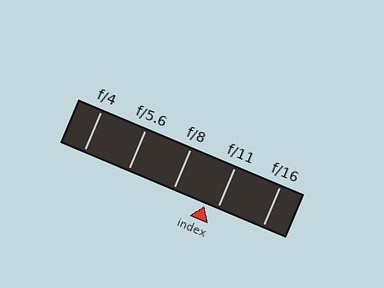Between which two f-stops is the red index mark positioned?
The index mark is between f/8 and f/11.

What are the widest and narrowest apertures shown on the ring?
The widest aperture shown is f/4 and the narrowest is f/16.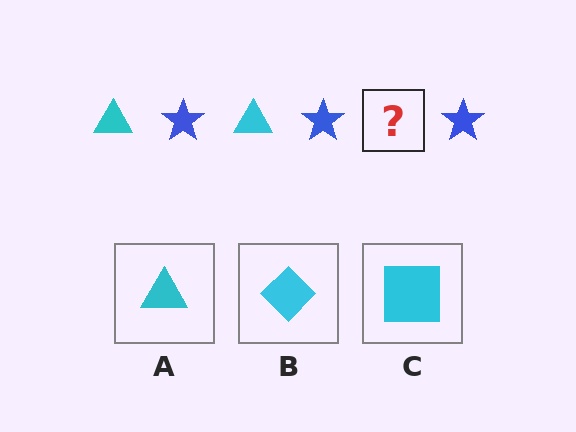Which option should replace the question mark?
Option A.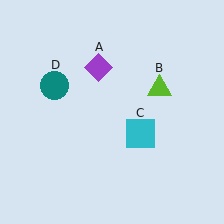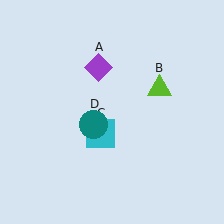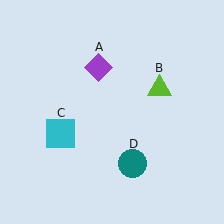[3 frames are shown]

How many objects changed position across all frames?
2 objects changed position: cyan square (object C), teal circle (object D).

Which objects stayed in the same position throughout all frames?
Purple diamond (object A) and lime triangle (object B) remained stationary.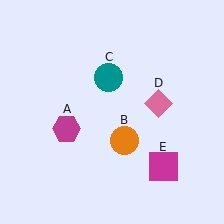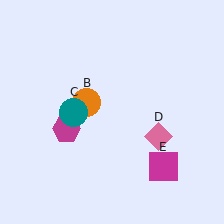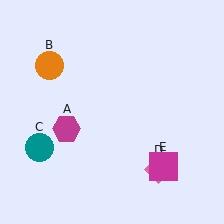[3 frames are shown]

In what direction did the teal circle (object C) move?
The teal circle (object C) moved down and to the left.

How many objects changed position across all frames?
3 objects changed position: orange circle (object B), teal circle (object C), pink diamond (object D).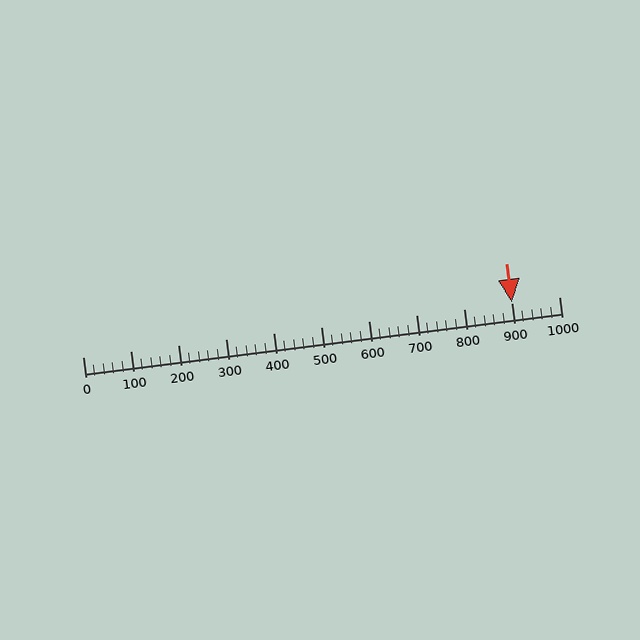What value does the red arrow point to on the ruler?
The red arrow points to approximately 900.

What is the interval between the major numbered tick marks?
The major tick marks are spaced 100 units apart.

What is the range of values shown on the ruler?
The ruler shows values from 0 to 1000.